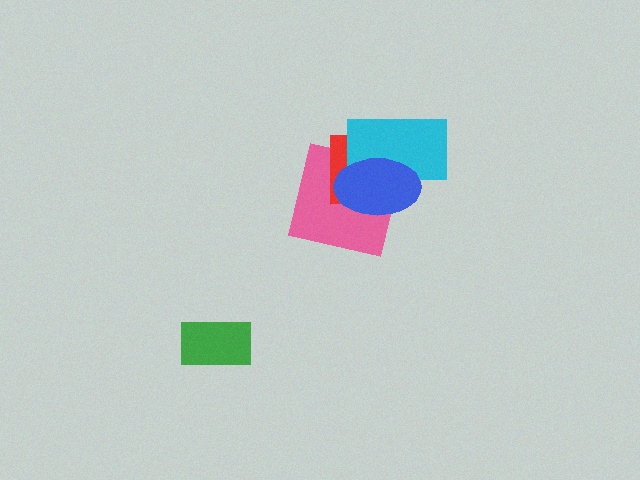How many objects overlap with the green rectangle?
0 objects overlap with the green rectangle.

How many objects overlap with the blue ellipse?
3 objects overlap with the blue ellipse.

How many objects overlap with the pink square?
3 objects overlap with the pink square.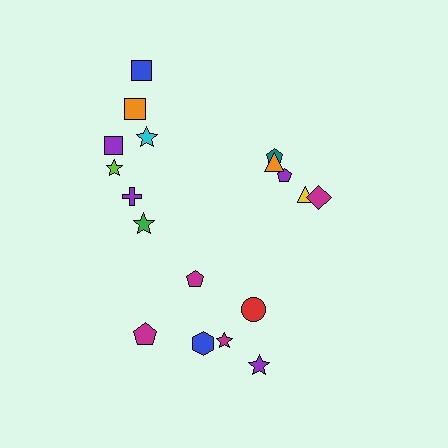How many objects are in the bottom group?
There are 6 objects.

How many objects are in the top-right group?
There are 5 objects.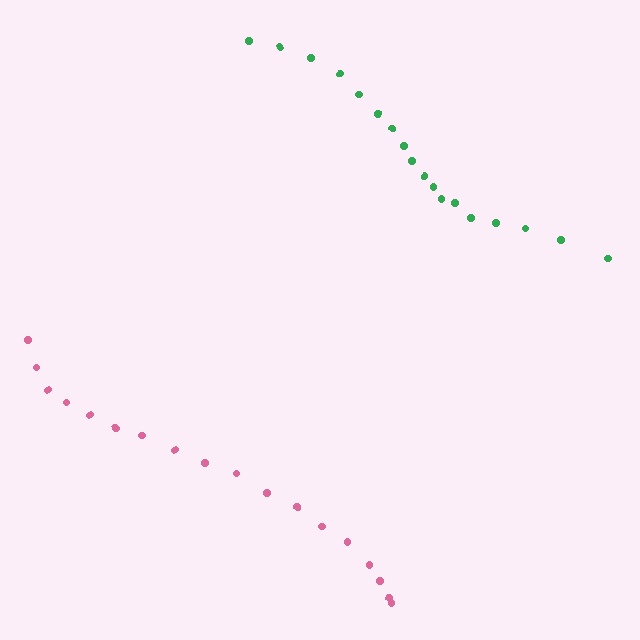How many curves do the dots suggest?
There are 2 distinct paths.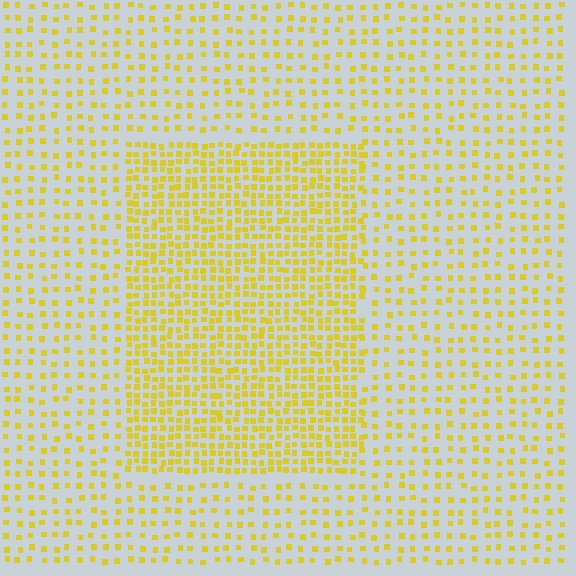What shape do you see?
I see a rectangle.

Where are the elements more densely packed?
The elements are more densely packed inside the rectangle boundary.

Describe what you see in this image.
The image contains small yellow elements arranged at two different densities. A rectangle-shaped region is visible where the elements are more densely packed than the surrounding area.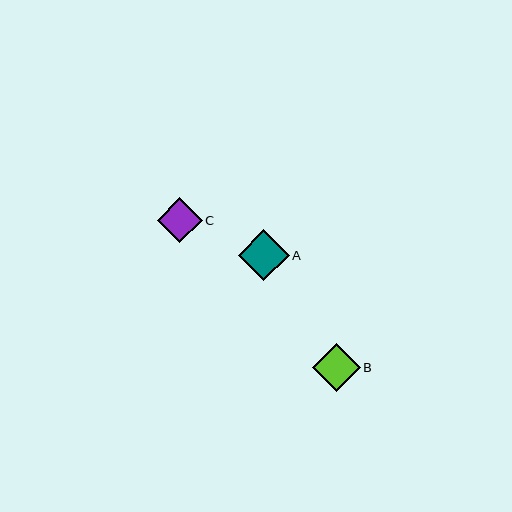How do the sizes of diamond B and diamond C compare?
Diamond B and diamond C are approximately the same size.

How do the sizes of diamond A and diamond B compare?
Diamond A and diamond B are approximately the same size.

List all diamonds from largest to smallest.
From largest to smallest: A, B, C.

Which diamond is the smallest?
Diamond C is the smallest with a size of approximately 45 pixels.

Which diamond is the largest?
Diamond A is the largest with a size of approximately 51 pixels.